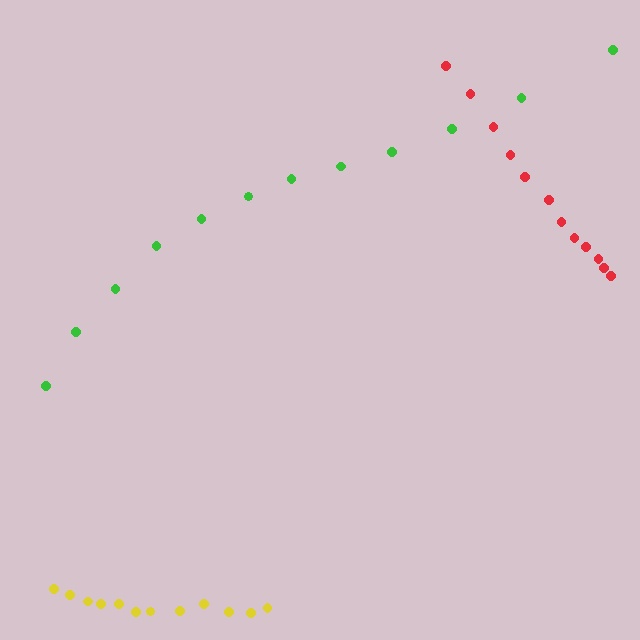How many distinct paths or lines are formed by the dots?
There are 3 distinct paths.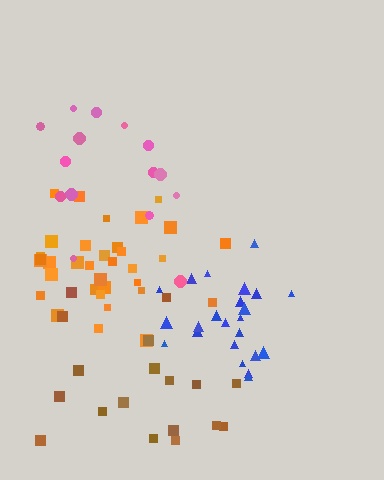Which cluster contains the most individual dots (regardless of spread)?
Orange (34).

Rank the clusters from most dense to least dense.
orange, blue, pink, brown.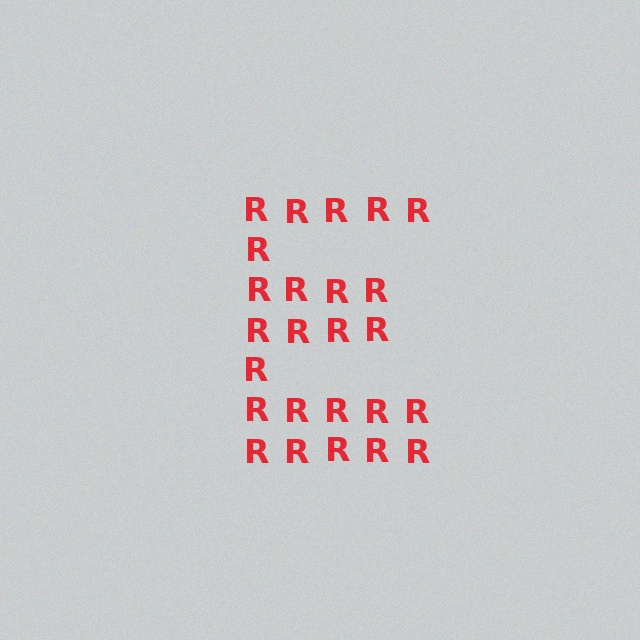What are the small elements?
The small elements are letter R's.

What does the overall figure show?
The overall figure shows the letter E.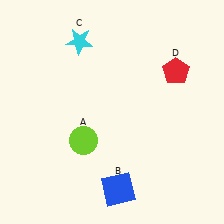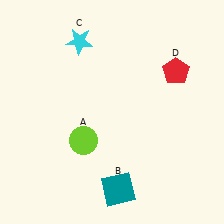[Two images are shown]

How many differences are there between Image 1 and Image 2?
There is 1 difference between the two images.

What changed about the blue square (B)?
In Image 1, B is blue. In Image 2, it changed to teal.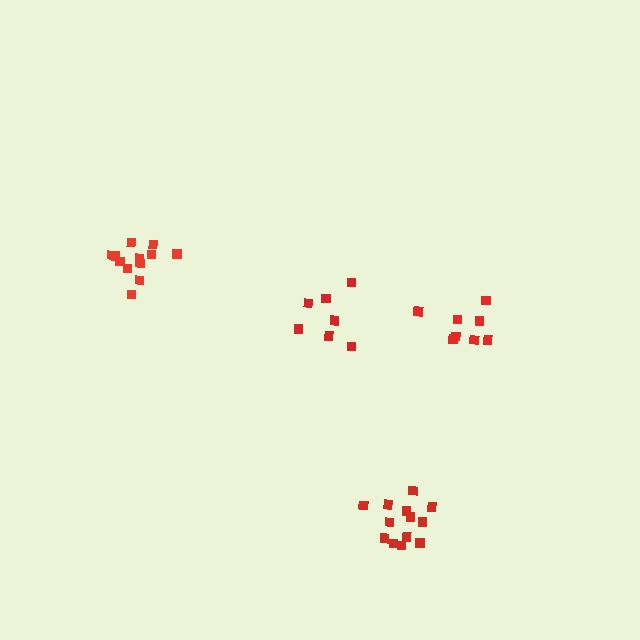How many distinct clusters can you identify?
There are 4 distinct clusters.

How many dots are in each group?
Group 1: 8 dots, Group 2: 12 dots, Group 3: 7 dots, Group 4: 13 dots (40 total).